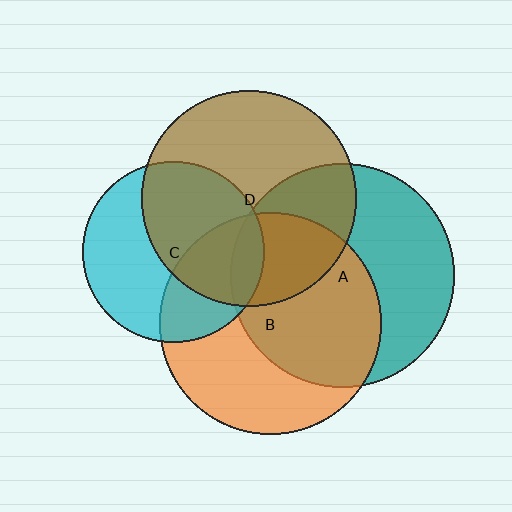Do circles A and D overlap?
Yes.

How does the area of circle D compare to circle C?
Approximately 1.4 times.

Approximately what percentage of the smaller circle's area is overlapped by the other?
Approximately 35%.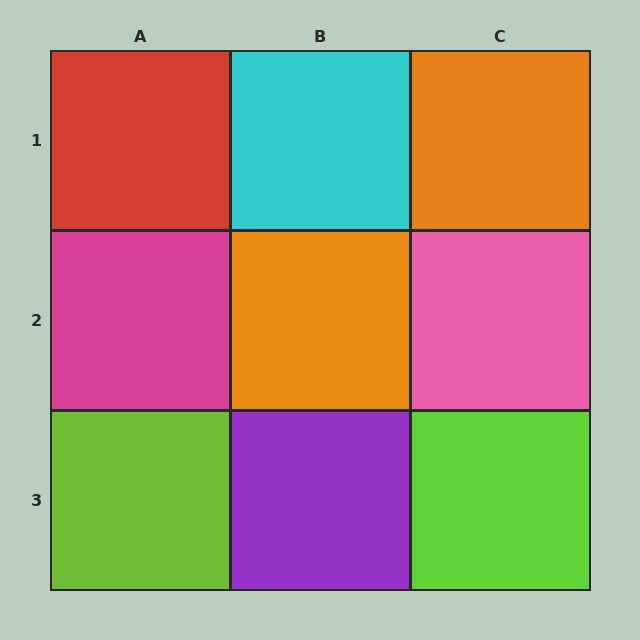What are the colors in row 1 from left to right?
Red, cyan, orange.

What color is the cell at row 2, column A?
Magenta.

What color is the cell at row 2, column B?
Orange.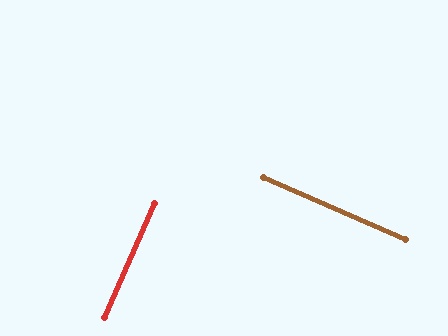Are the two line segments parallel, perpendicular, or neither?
Perpendicular — they meet at approximately 90°.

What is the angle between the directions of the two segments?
Approximately 90 degrees.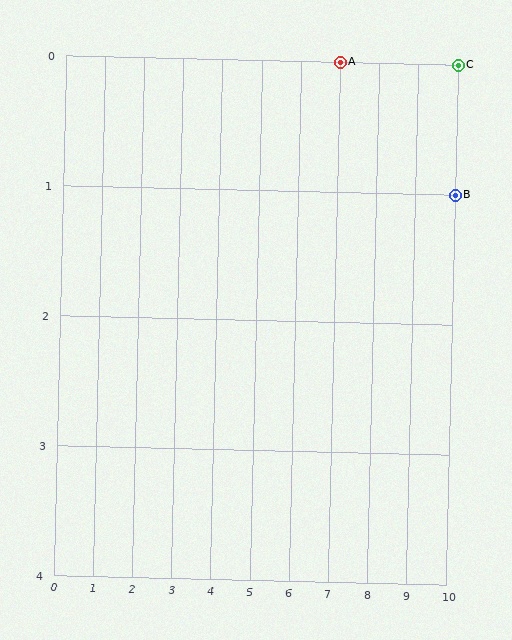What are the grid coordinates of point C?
Point C is at grid coordinates (10, 0).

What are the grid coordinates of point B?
Point B is at grid coordinates (10, 1).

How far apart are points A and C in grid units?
Points A and C are 3 columns apart.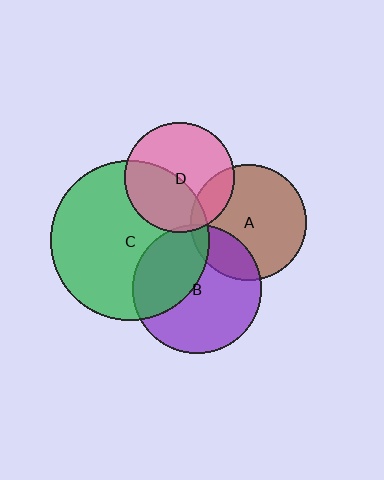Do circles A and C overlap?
Yes.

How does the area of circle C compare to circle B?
Approximately 1.5 times.